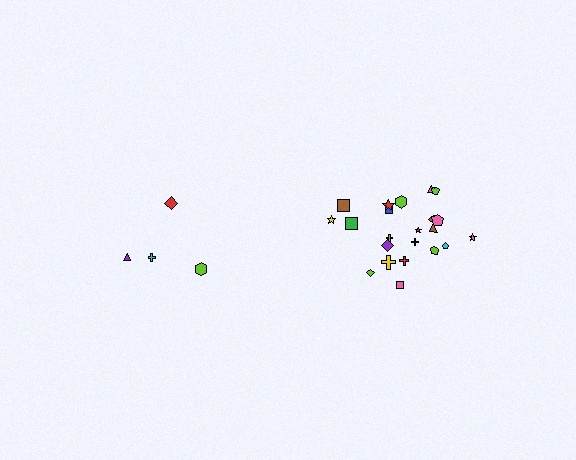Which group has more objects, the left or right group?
The right group.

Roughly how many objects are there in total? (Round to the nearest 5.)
Roughly 25 objects in total.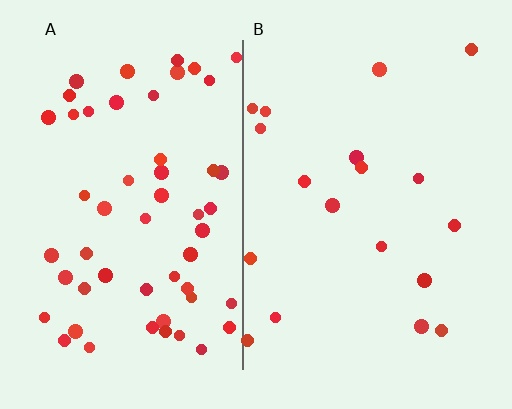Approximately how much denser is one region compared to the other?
Approximately 2.9× — region A over region B.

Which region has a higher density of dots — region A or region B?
A (the left).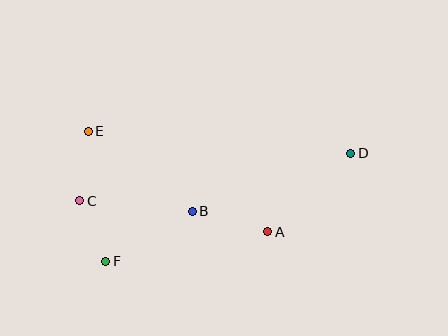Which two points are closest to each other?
Points C and F are closest to each other.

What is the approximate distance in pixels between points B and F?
The distance between B and F is approximately 100 pixels.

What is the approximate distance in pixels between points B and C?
The distance between B and C is approximately 113 pixels.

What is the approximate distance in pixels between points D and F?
The distance between D and F is approximately 268 pixels.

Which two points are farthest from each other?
Points C and D are farthest from each other.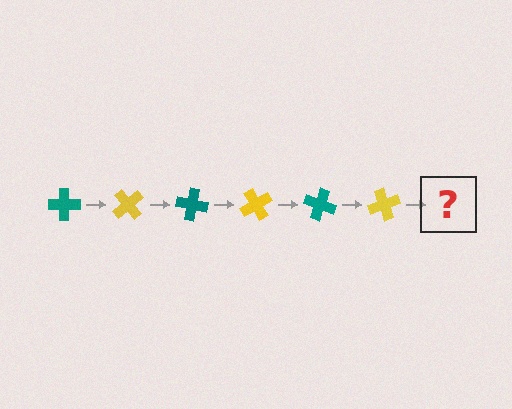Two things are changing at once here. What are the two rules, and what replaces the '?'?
The two rules are that it rotates 50 degrees each step and the color cycles through teal and yellow. The '?' should be a teal cross, rotated 300 degrees from the start.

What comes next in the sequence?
The next element should be a teal cross, rotated 300 degrees from the start.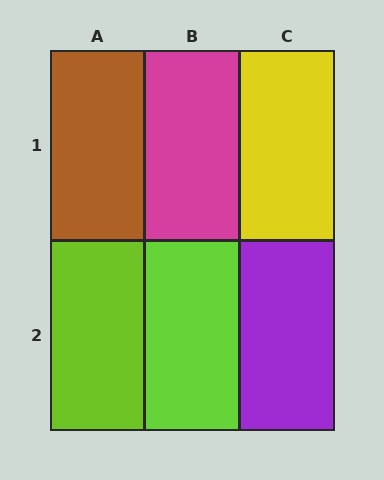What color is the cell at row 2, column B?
Lime.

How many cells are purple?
1 cell is purple.